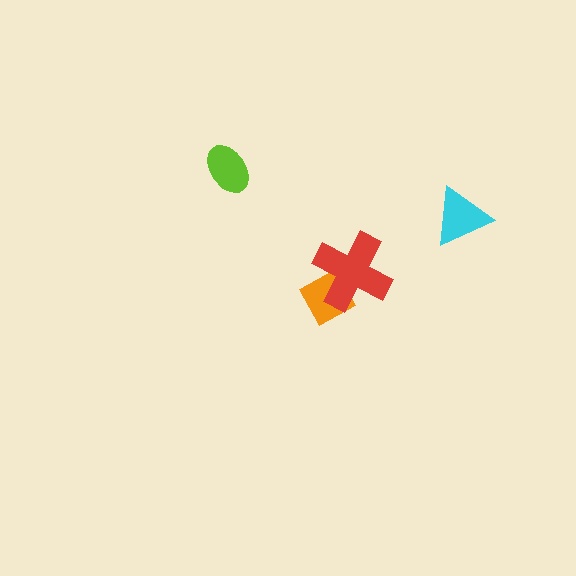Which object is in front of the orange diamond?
The red cross is in front of the orange diamond.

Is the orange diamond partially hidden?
Yes, it is partially covered by another shape.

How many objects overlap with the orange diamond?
1 object overlaps with the orange diamond.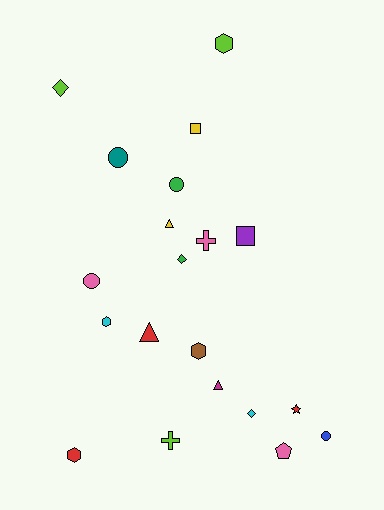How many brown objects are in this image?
There is 1 brown object.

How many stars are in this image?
There is 1 star.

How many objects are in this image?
There are 20 objects.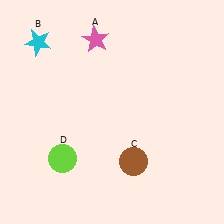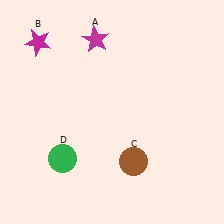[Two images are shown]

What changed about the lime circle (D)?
In Image 1, D is lime. In Image 2, it changed to green.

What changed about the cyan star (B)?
In Image 1, B is cyan. In Image 2, it changed to magenta.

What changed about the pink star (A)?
In Image 1, A is pink. In Image 2, it changed to magenta.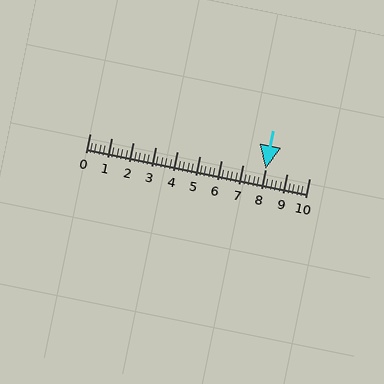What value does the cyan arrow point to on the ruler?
The cyan arrow points to approximately 8.0.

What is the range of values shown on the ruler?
The ruler shows values from 0 to 10.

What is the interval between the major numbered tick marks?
The major tick marks are spaced 1 units apart.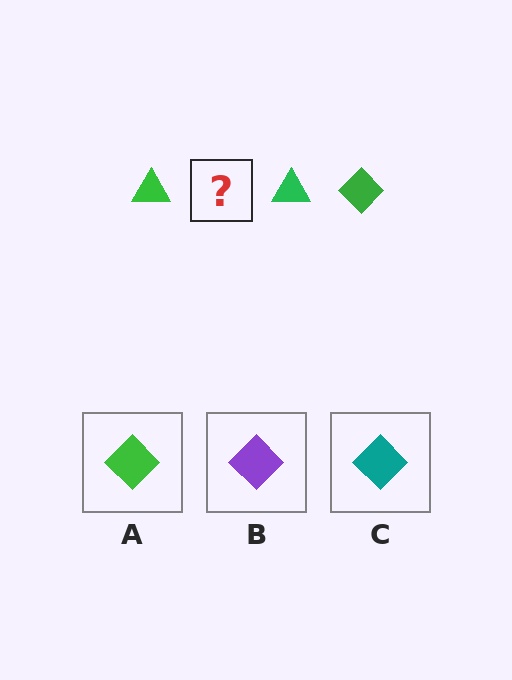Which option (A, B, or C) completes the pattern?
A.